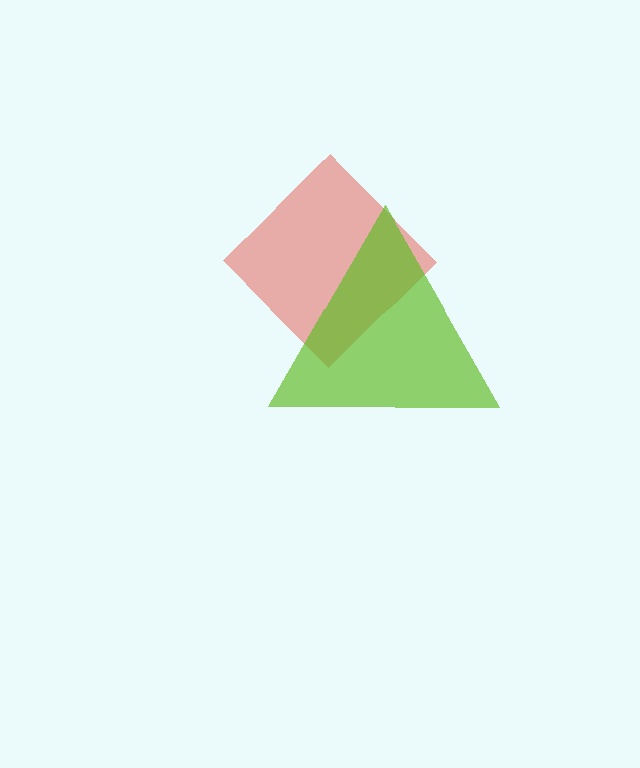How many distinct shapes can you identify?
There are 2 distinct shapes: a red diamond, a lime triangle.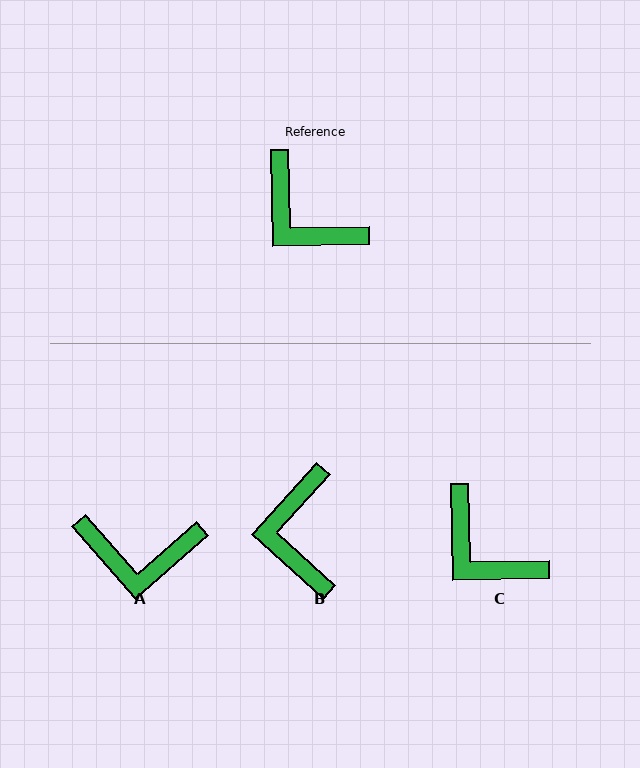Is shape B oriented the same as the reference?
No, it is off by about 44 degrees.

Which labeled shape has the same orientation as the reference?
C.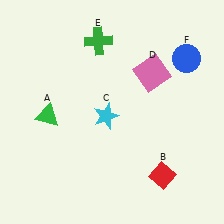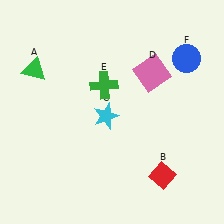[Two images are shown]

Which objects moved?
The objects that moved are: the green triangle (A), the green cross (E).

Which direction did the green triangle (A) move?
The green triangle (A) moved up.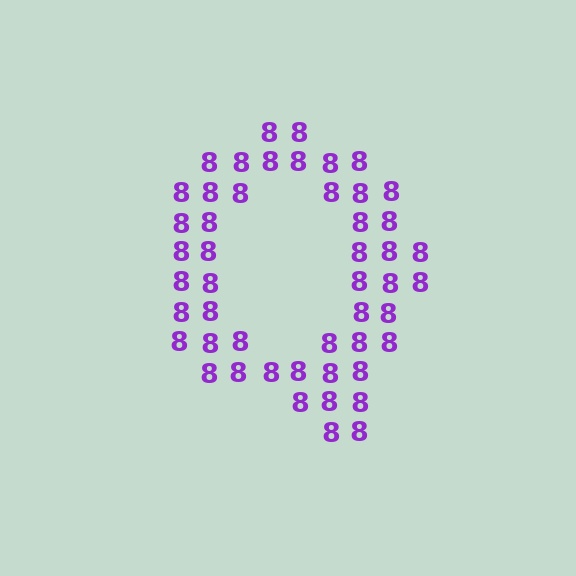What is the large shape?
The large shape is the letter Q.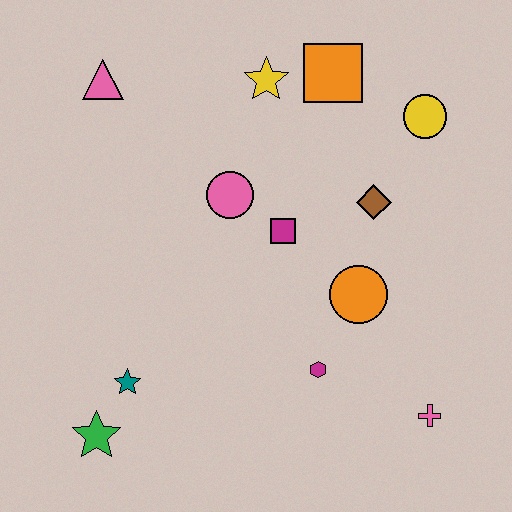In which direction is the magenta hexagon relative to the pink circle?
The magenta hexagon is below the pink circle.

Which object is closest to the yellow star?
The orange square is closest to the yellow star.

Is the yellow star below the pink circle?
No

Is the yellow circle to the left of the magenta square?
No